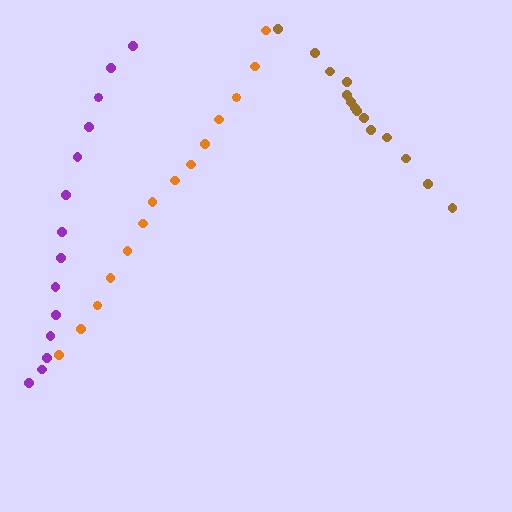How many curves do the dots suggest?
There are 3 distinct paths.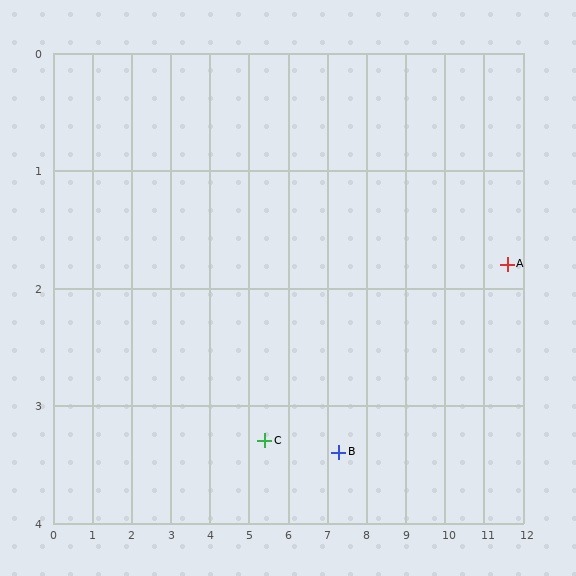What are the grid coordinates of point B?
Point B is at approximately (7.3, 3.4).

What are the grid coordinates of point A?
Point A is at approximately (11.6, 1.8).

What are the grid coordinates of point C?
Point C is at approximately (5.4, 3.3).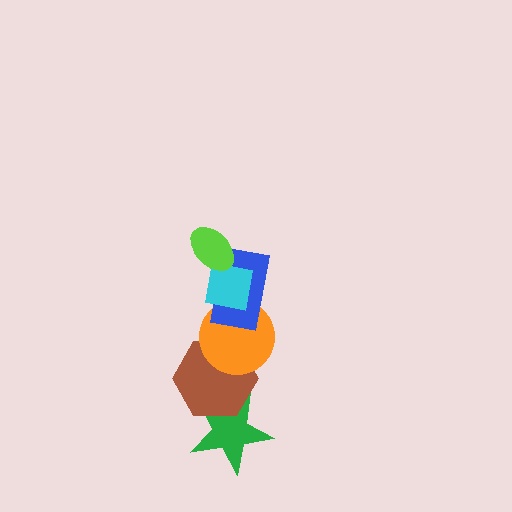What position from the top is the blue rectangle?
The blue rectangle is 3rd from the top.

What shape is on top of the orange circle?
The blue rectangle is on top of the orange circle.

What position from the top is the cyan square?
The cyan square is 2nd from the top.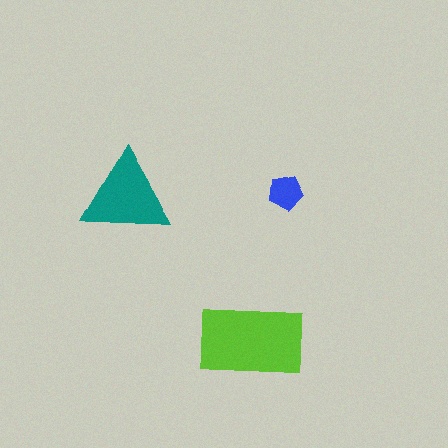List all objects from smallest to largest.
The blue pentagon, the teal triangle, the lime rectangle.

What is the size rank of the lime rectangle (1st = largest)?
1st.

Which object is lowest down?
The lime rectangle is bottommost.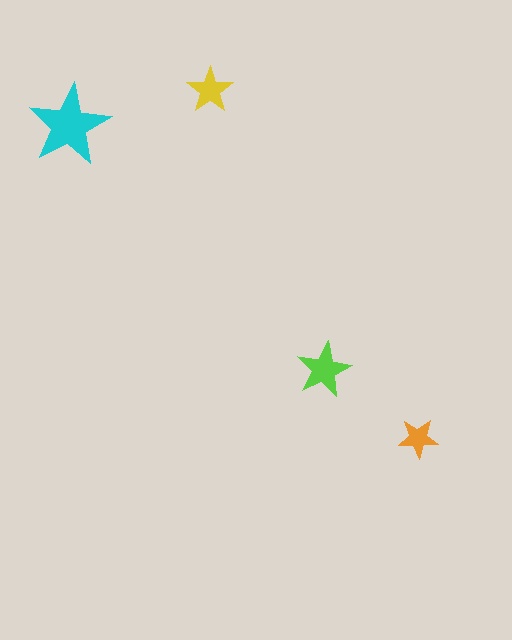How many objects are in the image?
There are 4 objects in the image.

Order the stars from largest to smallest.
the cyan one, the lime one, the yellow one, the orange one.